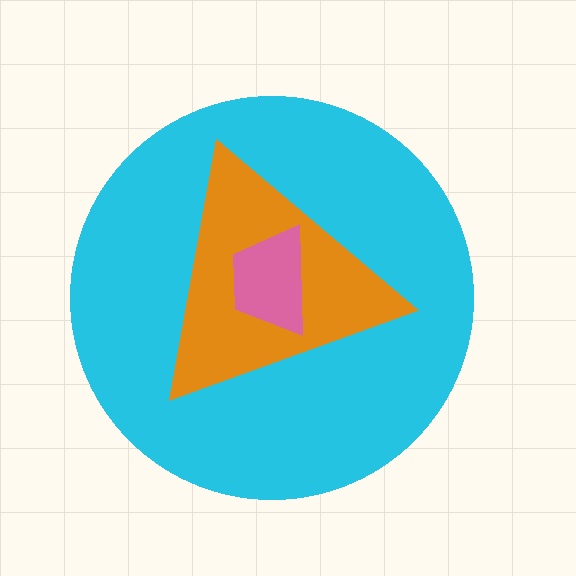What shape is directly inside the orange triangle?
The pink trapezoid.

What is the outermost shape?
The cyan circle.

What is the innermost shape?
The pink trapezoid.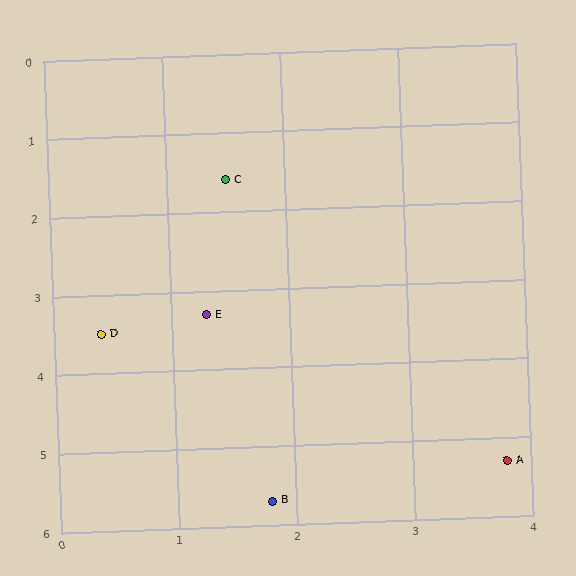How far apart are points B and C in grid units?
Points B and C are about 4.1 grid units apart.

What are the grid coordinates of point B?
Point B is at approximately (1.8, 5.7).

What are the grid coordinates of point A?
Point A is at approximately (3.8, 5.3).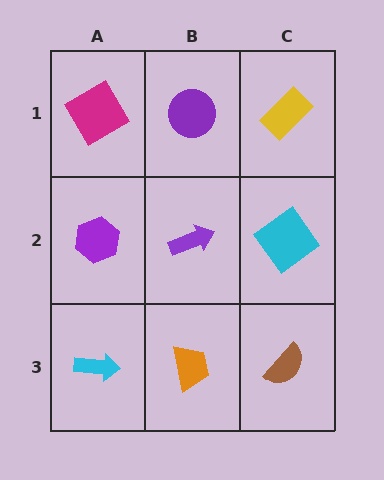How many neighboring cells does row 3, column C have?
2.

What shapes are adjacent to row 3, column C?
A cyan diamond (row 2, column C), an orange trapezoid (row 3, column B).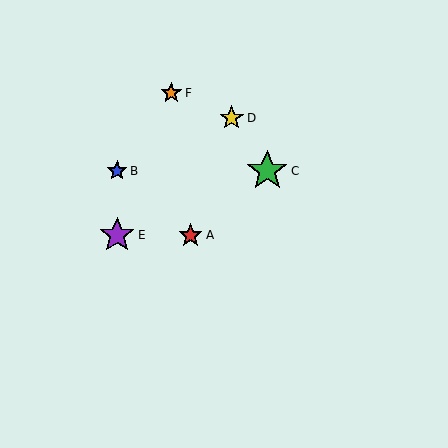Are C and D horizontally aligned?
No, C is at y≈171 and D is at y≈118.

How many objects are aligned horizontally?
2 objects (B, C) are aligned horizontally.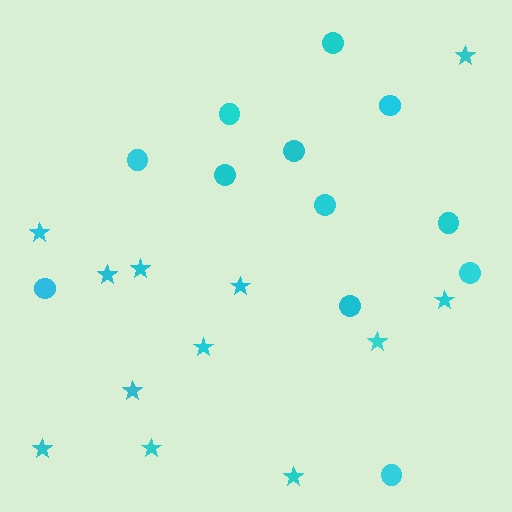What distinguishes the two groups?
There are 2 groups: one group of circles (12) and one group of stars (12).